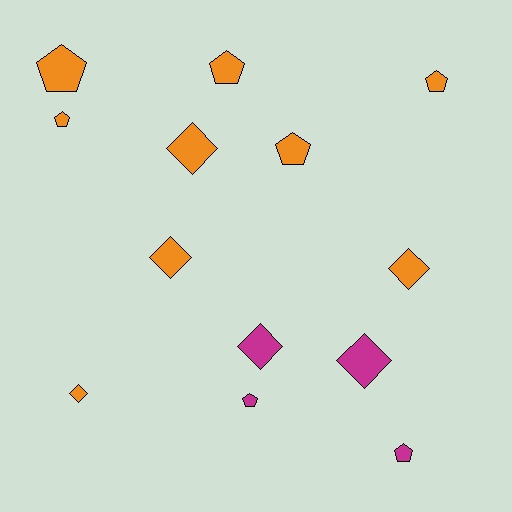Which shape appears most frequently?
Pentagon, with 7 objects.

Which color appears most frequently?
Orange, with 9 objects.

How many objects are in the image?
There are 13 objects.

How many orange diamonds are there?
There are 4 orange diamonds.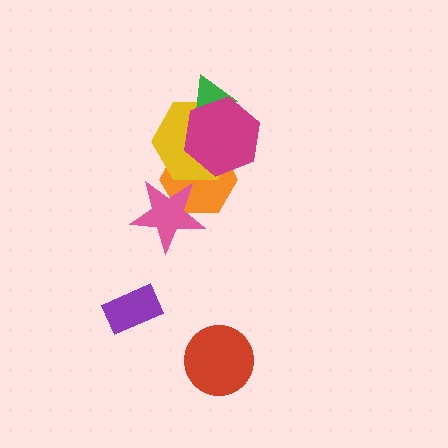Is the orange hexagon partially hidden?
Yes, it is partially covered by another shape.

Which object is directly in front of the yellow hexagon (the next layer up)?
The green triangle is directly in front of the yellow hexagon.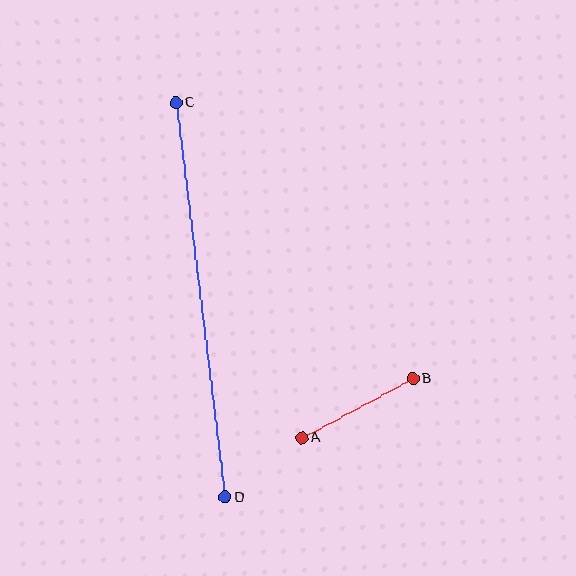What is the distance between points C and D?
The distance is approximately 397 pixels.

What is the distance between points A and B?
The distance is approximately 126 pixels.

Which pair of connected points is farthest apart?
Points C and D are farthest apart.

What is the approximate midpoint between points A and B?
The midpoint is at approximately (357, 408) pixels.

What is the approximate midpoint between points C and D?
The midpoint is at approximately (201, 300) pixels.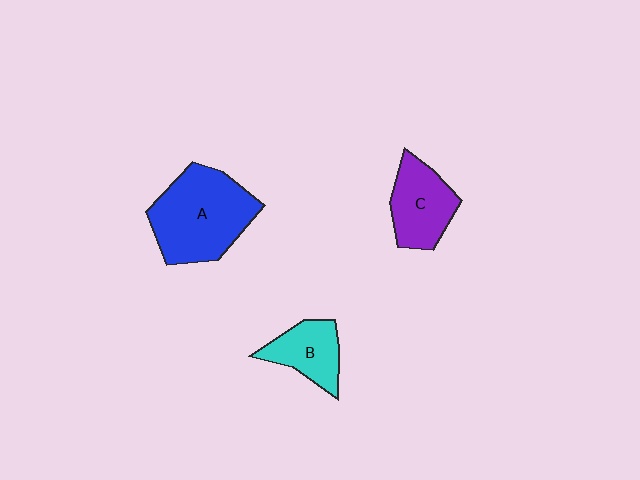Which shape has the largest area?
Shape A (blue).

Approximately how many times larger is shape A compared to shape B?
Approximately 2.0 times.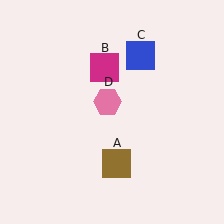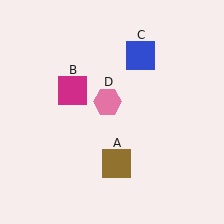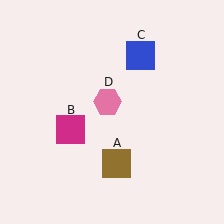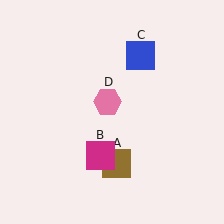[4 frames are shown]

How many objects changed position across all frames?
1 object changed position: magenta square (object B).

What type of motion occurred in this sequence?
The magenta square (object B) rotated counterclockwise around the center of the scene.